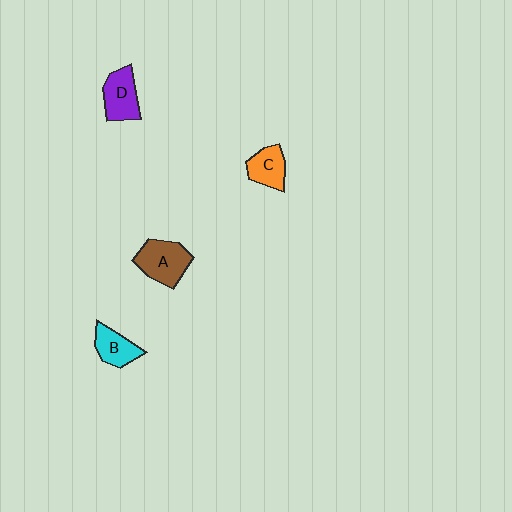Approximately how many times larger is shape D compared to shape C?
Approximately 1.2 times.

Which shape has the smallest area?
Shape C (orange).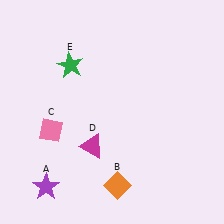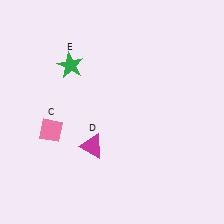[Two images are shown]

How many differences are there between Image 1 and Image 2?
There are 2 differences between the two images.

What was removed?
The orange diamond (B), the purple star (A) were removed in Image 2.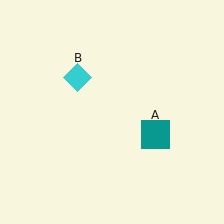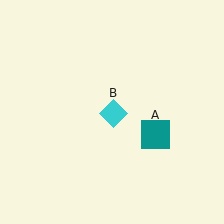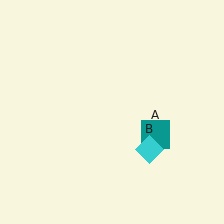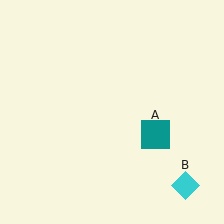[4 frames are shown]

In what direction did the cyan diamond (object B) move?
The cyan diamond (object B) moved down and to the right.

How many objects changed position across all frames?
1 object changed position: cyan diamond (object B).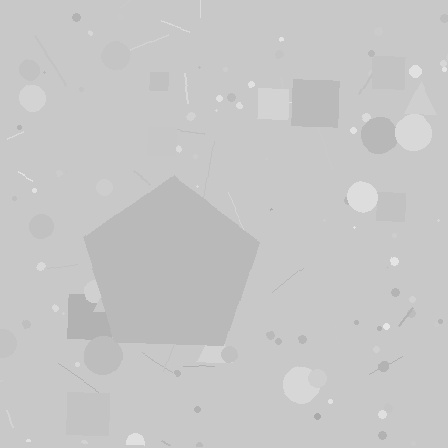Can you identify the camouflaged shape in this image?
The camouflaged shape is a pentagon.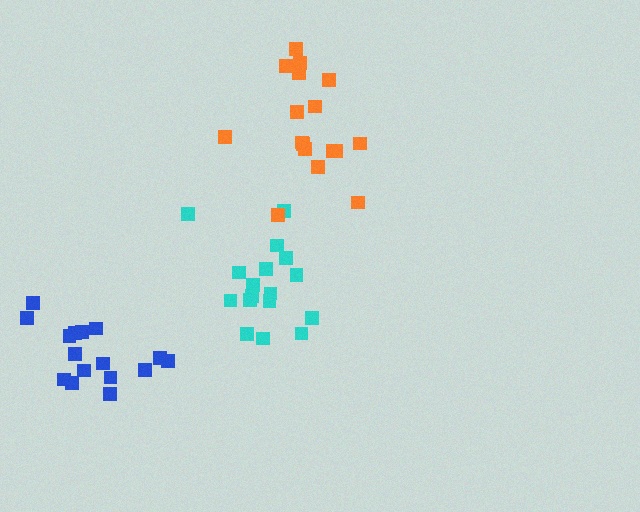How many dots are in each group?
Group 1: 17 dots, Group 2: 17 dots, Group 3: 16 dots (50 total).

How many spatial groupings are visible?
There are 3 spatial groupings.